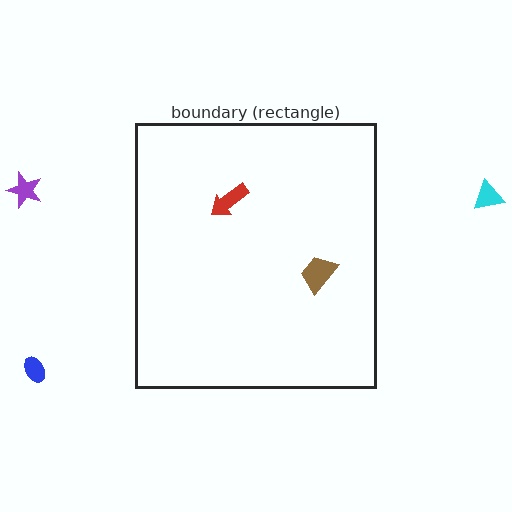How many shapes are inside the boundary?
2 inside, 3 outside.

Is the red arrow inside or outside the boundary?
Inside.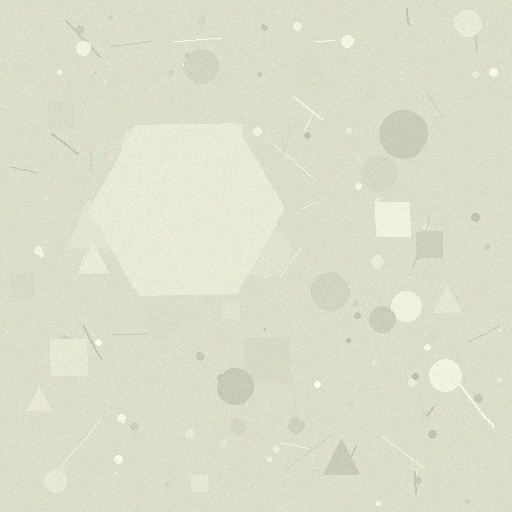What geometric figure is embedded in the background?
A hexagon is embedded in the background.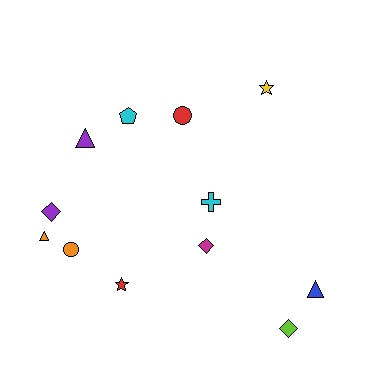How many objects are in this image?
There are 12 objects.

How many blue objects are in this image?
There is 1 blue object.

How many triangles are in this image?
There are 3 triangles.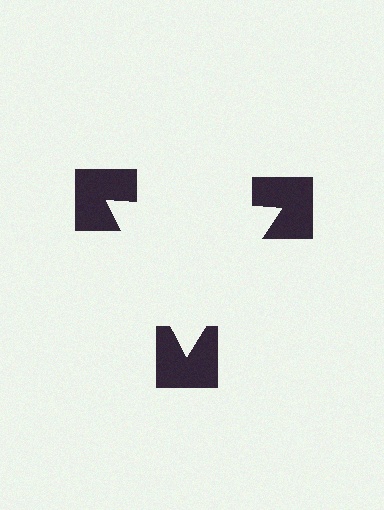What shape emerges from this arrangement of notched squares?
An illusory triangle — its edges are inferred from the aligned wedge cuts in the notched squares, not physically drawn.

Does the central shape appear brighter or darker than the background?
It typically appears slightly brighter than the background, even though no actual brightness change is drawn.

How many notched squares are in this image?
There are 3 — one at each vertex of the illusory triangle.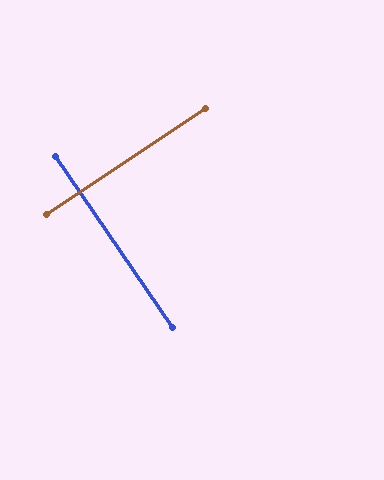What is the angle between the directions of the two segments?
Approximately 89 degrees.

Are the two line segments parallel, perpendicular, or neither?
Perpendicular — they meet at approximately 89°.